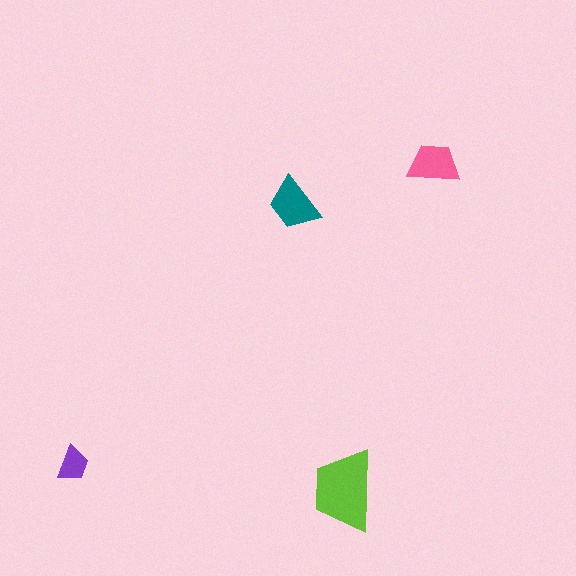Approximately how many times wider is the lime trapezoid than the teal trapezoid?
About 1.5 times wider.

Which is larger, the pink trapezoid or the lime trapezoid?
The lime one.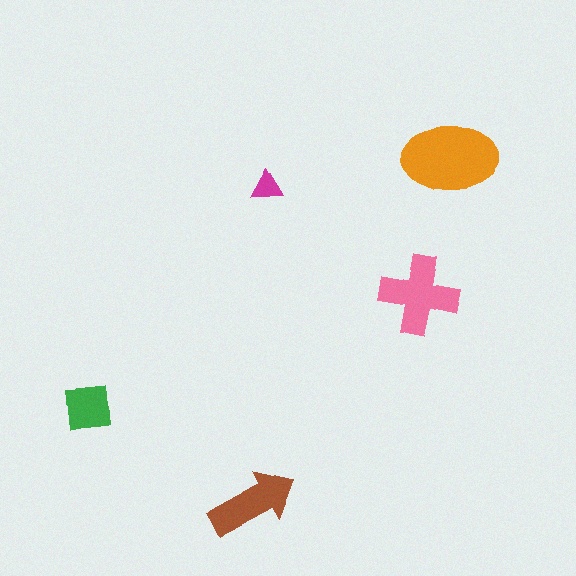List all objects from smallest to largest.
The magenta triangle, the green square, the brown arrow, the pink cross, the orange ellipse.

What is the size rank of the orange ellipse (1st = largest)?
1st.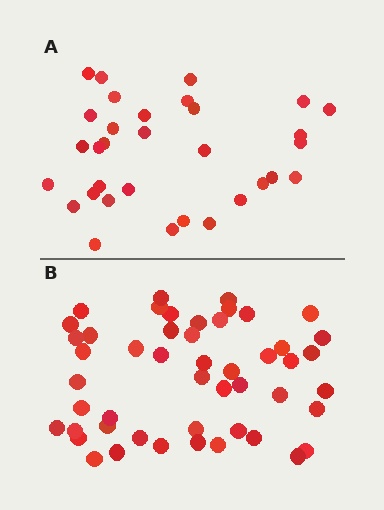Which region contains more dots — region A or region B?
Region B (the bottom region) has more dots.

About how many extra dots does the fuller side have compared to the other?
Region B has approximately 15 more dots than region A.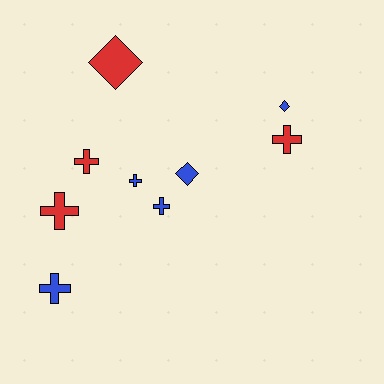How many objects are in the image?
There are 9 objects.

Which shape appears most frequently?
Cross, with 6 objects.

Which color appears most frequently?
Blue, with 5 objects.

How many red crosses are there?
There are 3 red crosses.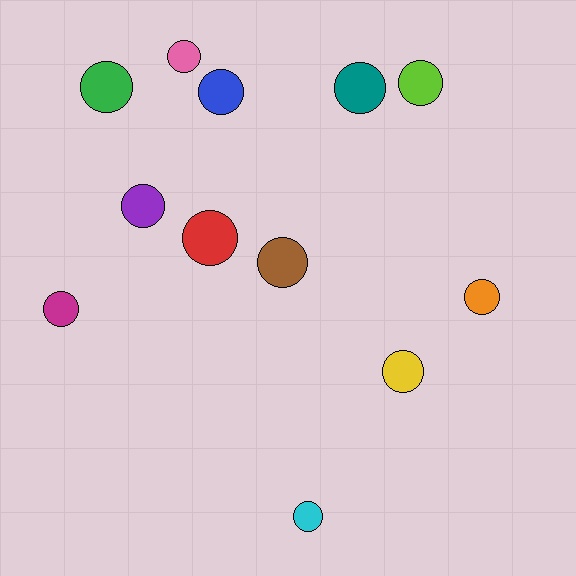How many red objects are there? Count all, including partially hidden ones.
There is 1 red object.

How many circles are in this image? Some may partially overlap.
There are 12 circles.